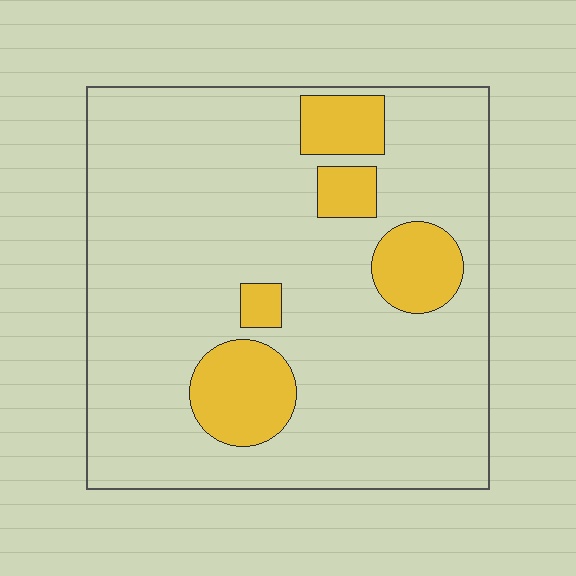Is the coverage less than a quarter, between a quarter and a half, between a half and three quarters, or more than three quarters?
Less than a quarter.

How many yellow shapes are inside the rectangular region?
5.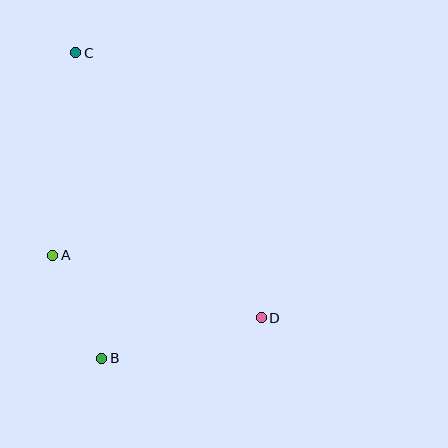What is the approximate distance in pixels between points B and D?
The distance between B and D is approximately 164 pixels.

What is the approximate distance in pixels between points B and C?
The distance between B and C is approximately 307 pixels.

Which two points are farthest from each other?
Points C and D are farthest from each other.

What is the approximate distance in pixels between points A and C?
The distance between A and C is approximately 204 pixels.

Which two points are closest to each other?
Points A and B are closest to each other.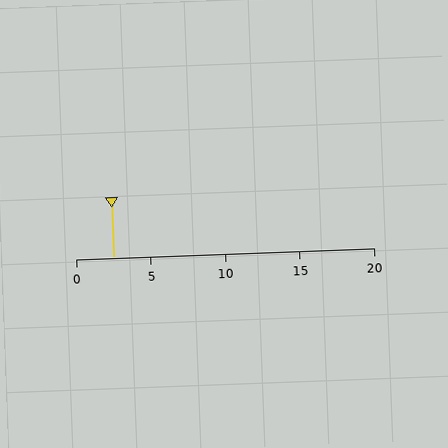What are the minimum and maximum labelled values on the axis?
The axis runs from 0 to 20.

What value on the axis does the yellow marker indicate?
The marker indicates approximately 2.5.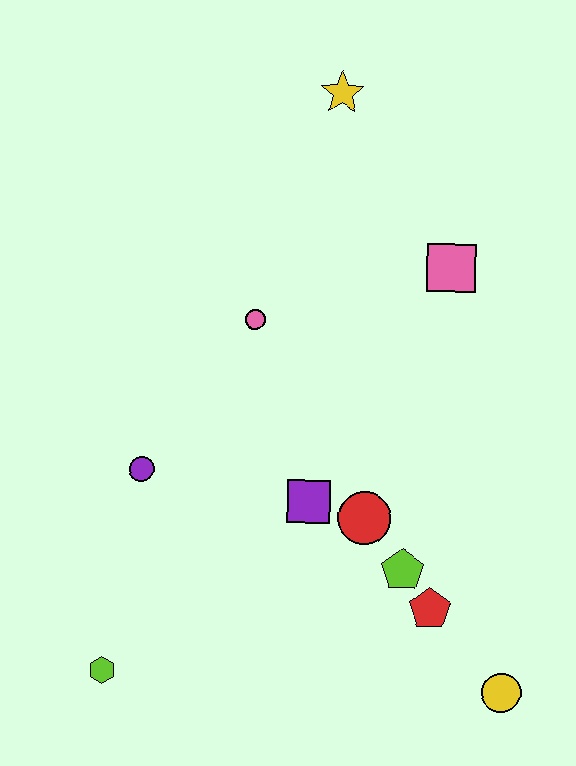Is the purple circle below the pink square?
Yes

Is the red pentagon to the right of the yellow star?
Yes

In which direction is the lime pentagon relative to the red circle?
The lime pentagon is below the red circle.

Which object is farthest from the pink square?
The lime hexagon is farthest from the pink square.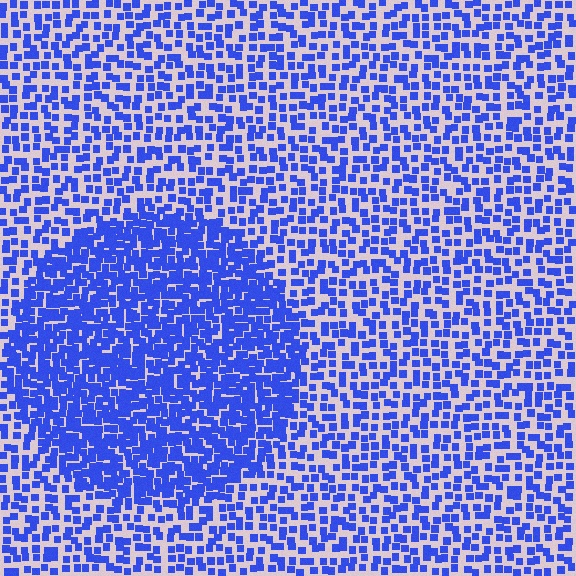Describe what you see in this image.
The image contains small blue elements arranged at two different densities. A circle-shaped region is visible where the elements are more densely packed than the surrounding area.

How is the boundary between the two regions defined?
The boundary is defined by a change in element density (approximately 2.0x ratio). All elements are the same color, size, and shape.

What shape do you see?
I see a circle.